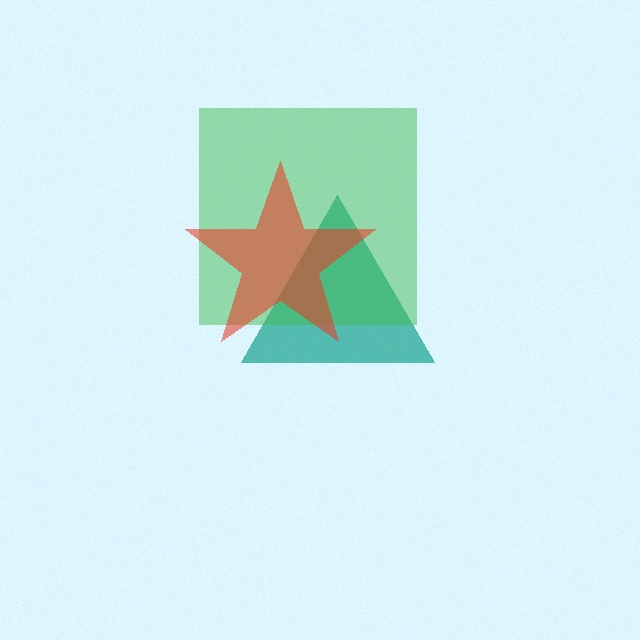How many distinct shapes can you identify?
There are 3 distinct shapes: a teal triangle, a green square, a red star.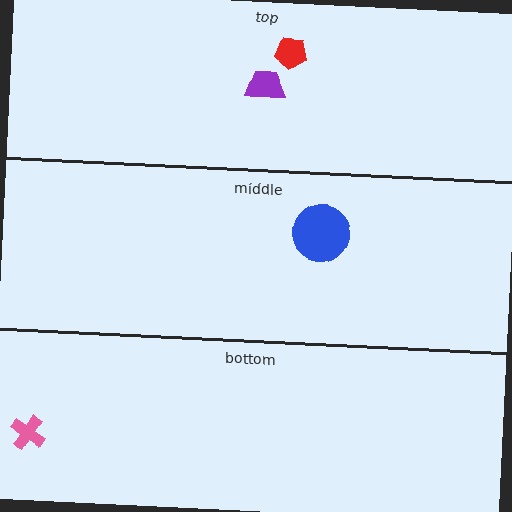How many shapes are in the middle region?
1.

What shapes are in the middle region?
The blue circle.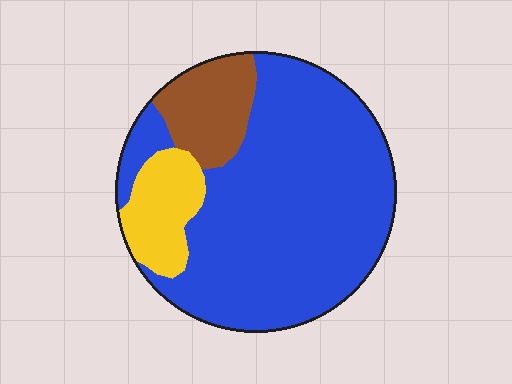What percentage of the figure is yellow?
Yellow takes up less than a quarter of the figure.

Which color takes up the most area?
Blue, at roughly 75%.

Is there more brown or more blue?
Blue.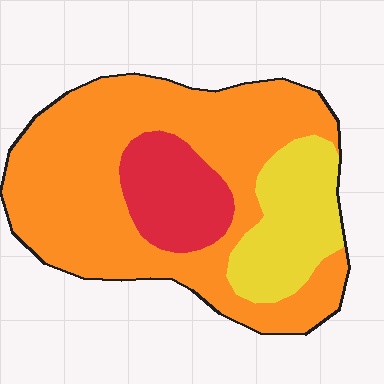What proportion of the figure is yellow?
Yellow takes up less than a quarter of the figure.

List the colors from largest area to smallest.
From largest to smallest: orange, yellow, red.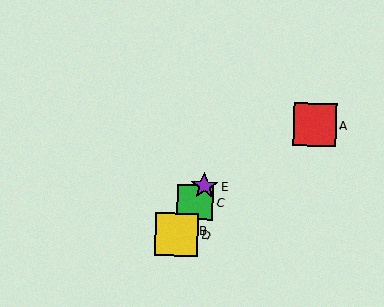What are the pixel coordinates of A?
Object A is at (315, 125).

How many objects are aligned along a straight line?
4 objects (B, C, D, E) are aligned along a straight line.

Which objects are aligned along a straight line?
Objects B, C, D, E are aligned along a straight line.